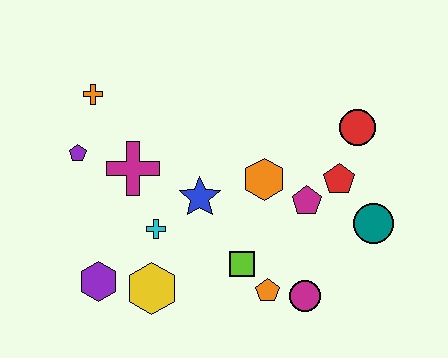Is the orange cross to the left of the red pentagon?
Yes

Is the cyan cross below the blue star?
Yes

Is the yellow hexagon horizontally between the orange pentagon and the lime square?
No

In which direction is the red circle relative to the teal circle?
The red circle is above the teal circle.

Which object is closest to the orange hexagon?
The magenta pentagon is closest to the orange hexagon.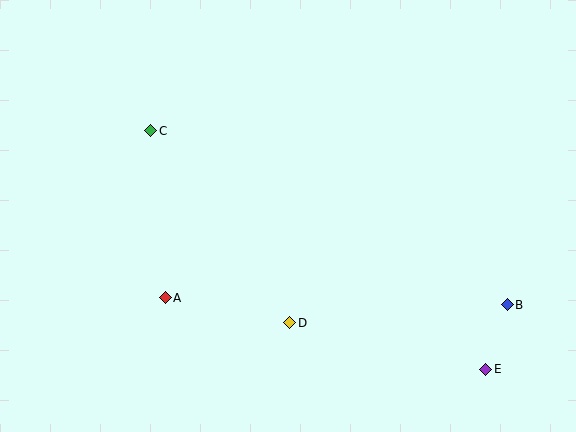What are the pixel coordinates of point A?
Point A is at (165, 298).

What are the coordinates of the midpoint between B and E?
The midpoint between B and E is at (497, 337).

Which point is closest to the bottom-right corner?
Point E is closest to the bottom-right corner.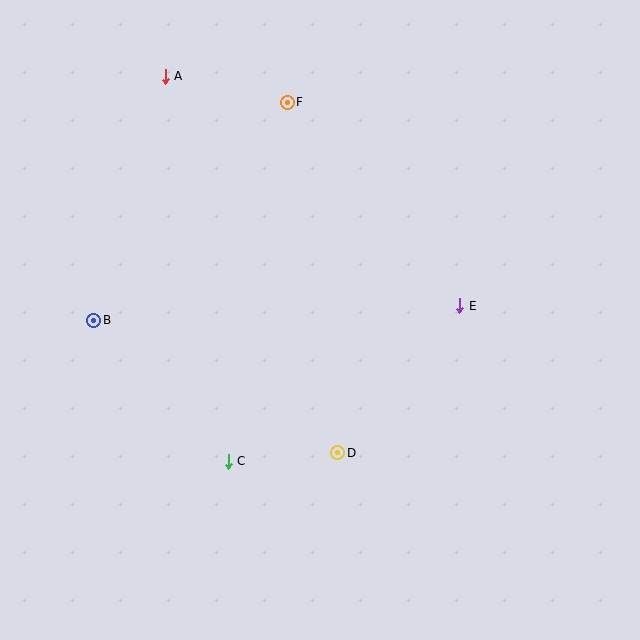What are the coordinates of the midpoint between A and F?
The midpoint between A and F is at (226, 89).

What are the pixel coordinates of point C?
Point C is at (228, 461).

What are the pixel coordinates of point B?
Point B is at (94, 320).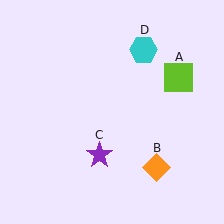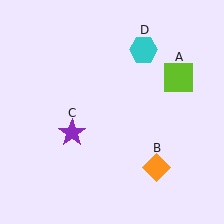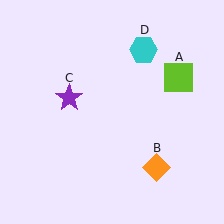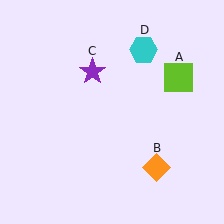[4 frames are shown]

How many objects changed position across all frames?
1 object changed position: purple star (object C).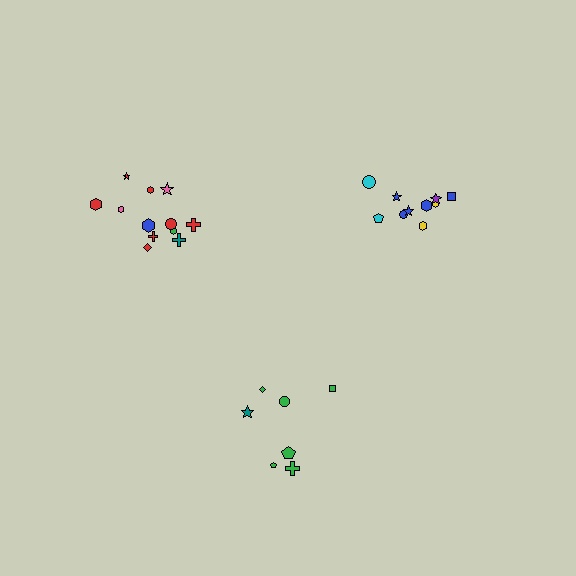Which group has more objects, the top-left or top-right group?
The top-left group.